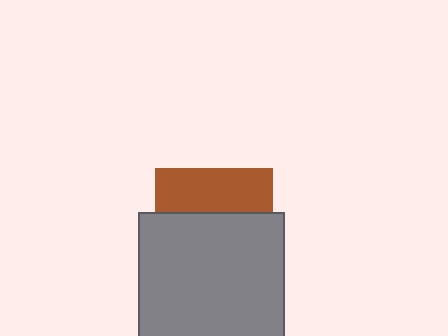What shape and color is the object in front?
The object in front is a gray square.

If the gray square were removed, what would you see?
You would see the complete brown square.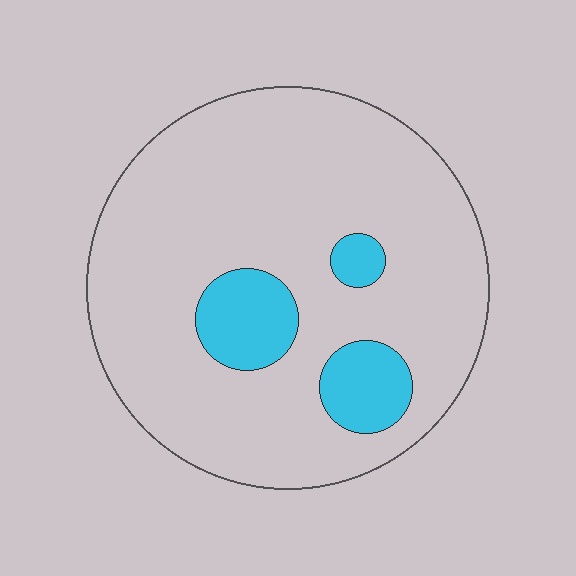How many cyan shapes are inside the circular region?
3.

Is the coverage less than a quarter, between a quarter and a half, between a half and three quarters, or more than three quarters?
Less than a quarter.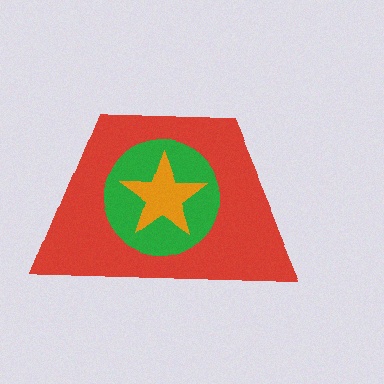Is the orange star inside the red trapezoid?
Yes.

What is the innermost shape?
The orange star.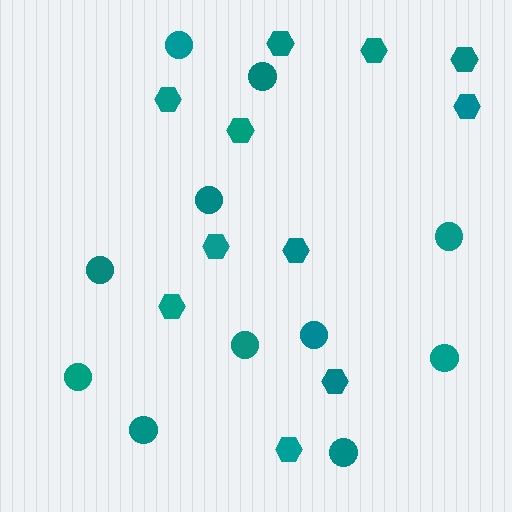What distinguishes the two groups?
There are 2 groups: one group of circles (11) and one group of hexagons (11).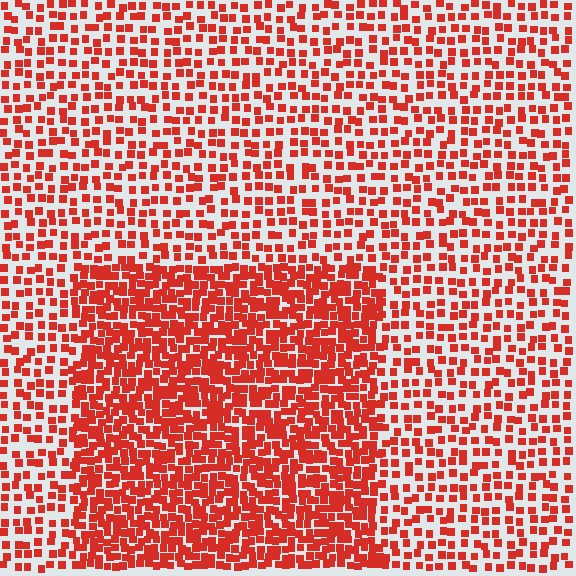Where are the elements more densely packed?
The elements are more densely packed inside the rectangle boundary.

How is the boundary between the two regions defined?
The boundary is defined by a change in element density (approximately 2.0x ratio). All elements are the same color, size, and shape.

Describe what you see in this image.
The image contains small red elements arranged at two different densities. A rectangle-shaped region is visible where the elements are more densely packed than the surrounding area.